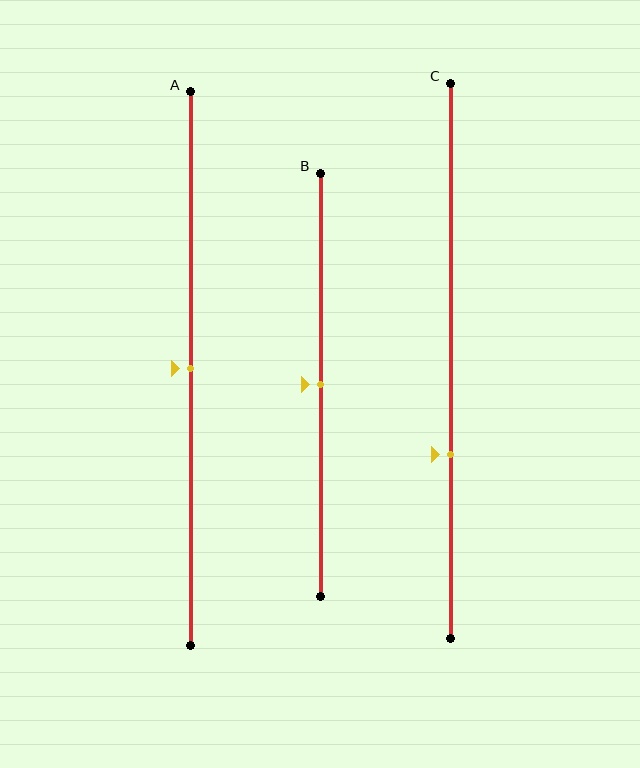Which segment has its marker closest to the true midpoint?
Segment A has its marker closest to the true midpoint.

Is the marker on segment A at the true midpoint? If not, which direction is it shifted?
Yes, the marker on segment A is at the true midpoint.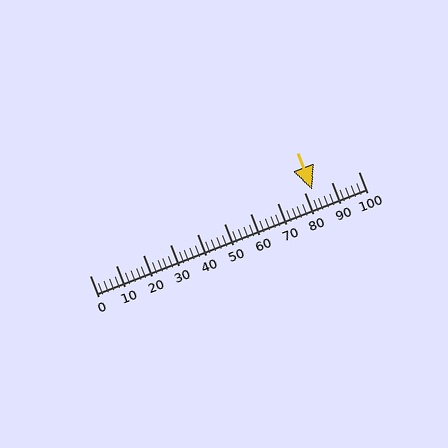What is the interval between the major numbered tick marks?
The major tick marks are spaced 10 units apart.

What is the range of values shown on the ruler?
The ruler shows values from 0 to 100.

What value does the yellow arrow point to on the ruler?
The yellow arrow points to approximately 83.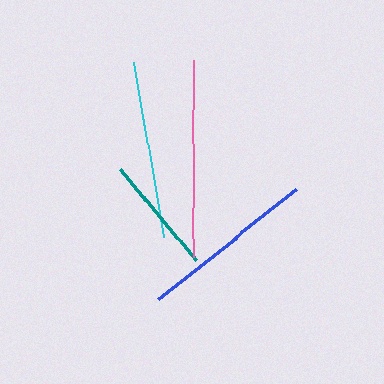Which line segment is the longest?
The pink line is the longest at approximately 198 pixels.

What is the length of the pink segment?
The pink segment is approximately 198 pixels long.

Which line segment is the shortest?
The teal line is the shortest at approximately 119 pixels.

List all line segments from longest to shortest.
From longest to shortest: pink, cyan, blue, teal.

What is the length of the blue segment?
The blue segment is approximately 177 pixels long.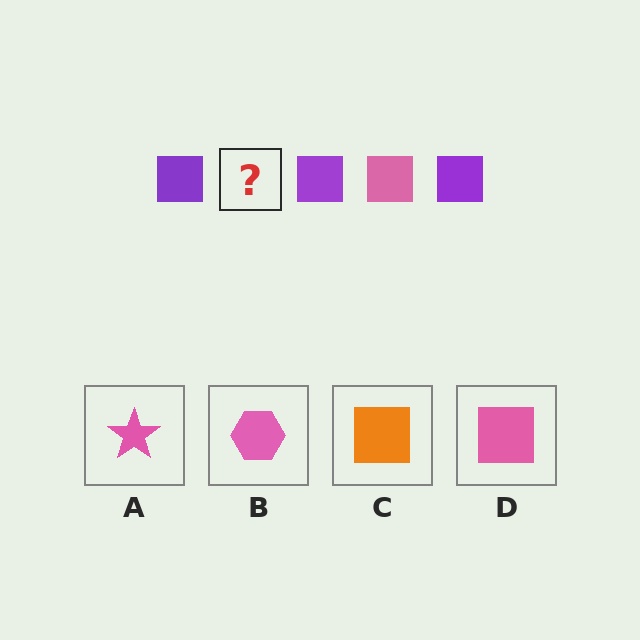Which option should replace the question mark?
Option D.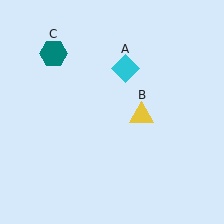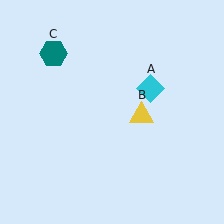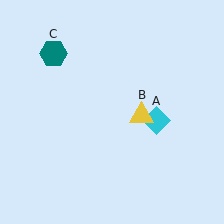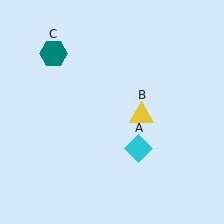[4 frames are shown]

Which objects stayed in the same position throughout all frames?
Yellow triangle (object B) and teal hexagon (object C) remained stationary.